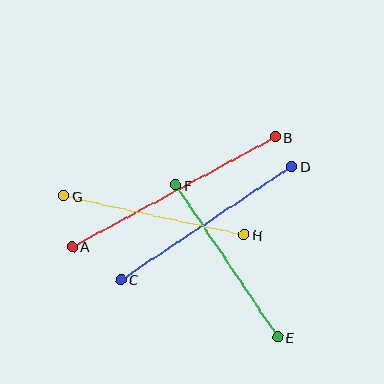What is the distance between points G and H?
The distance is approximately 185 pixels.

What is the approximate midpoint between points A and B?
The midpoint is at approximately (174, 192) pixels.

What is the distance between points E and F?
The distance is approximately 183 pixels.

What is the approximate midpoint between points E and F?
The midpoint is at approximately (227, 261) pixels.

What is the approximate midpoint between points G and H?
The midpoint is at approximately (154, 215) pixels.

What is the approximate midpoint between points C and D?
The midpoint is at approximately (206, 223) pixels.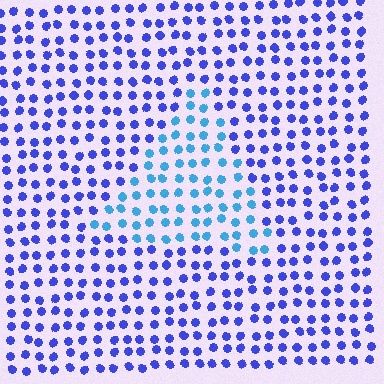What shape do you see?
I see a triangle.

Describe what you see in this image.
The image is filled with small blue elements in a uniform arrangement. A triangle-shaped region is visible where the elements are tinted to a slightly different hue, forming a subtle color boundary.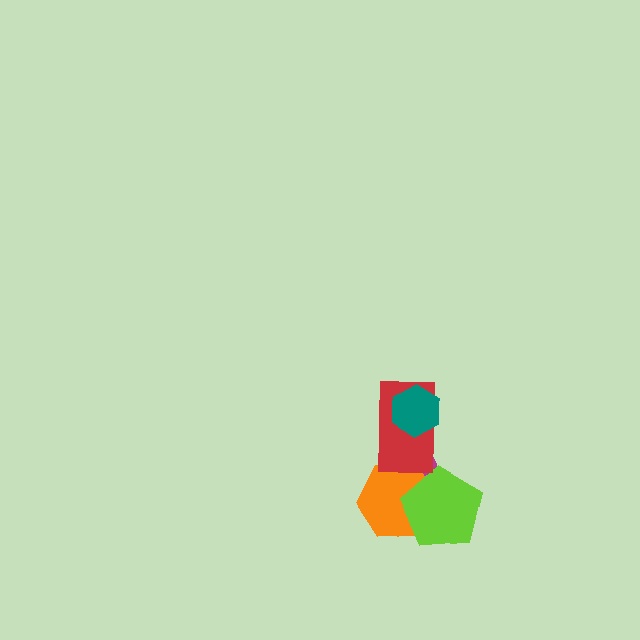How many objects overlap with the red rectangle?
3 objects overlap with the red rectangle.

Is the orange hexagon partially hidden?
Yes, it is partially covered by another shape.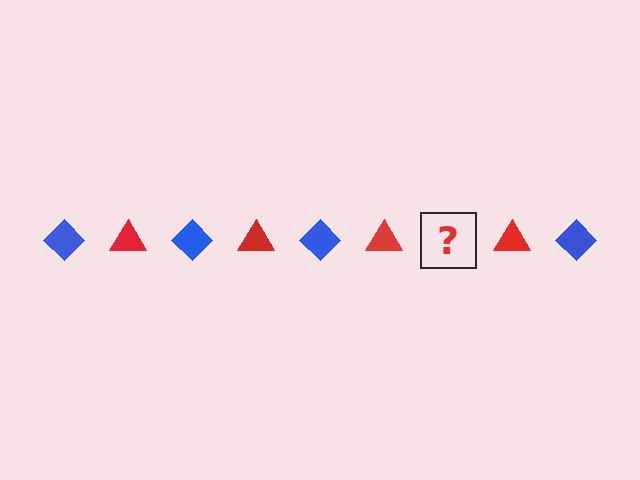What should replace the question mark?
The question mark should be replaced with a blue diamond.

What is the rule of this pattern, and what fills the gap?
The rule is that the pattern alternates between blue diamond and red triangle. The gap should be filled with a blue diamond.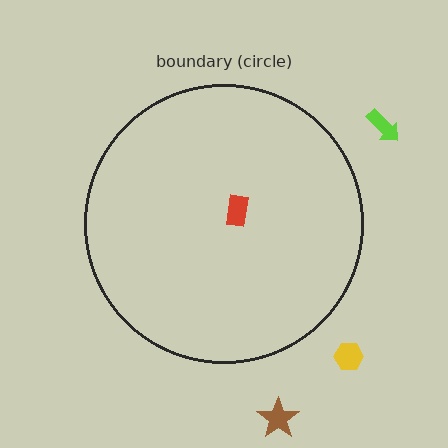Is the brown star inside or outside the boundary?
Outside.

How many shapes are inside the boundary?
1 inside, 3 outside.